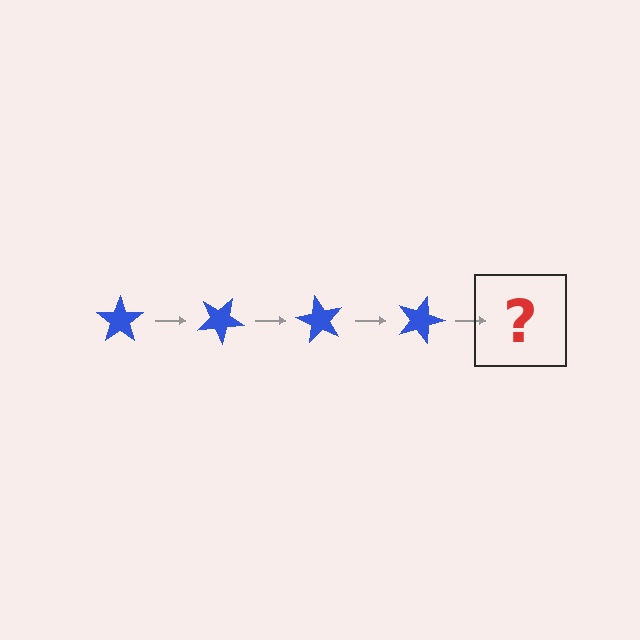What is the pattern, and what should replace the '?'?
The pattern is that the star rotates 30 degrees each step. The '?' should be a blue star rotated 120 degrees.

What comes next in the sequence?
The next element should be a blue star rotated 120 degrees.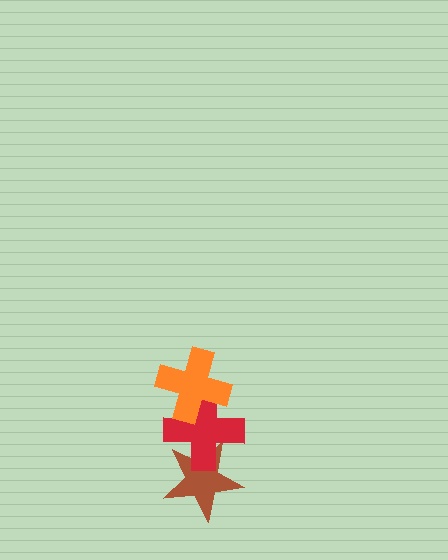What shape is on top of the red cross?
The orange cross is on top of the red cross.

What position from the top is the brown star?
The brown star is 3rd from the top.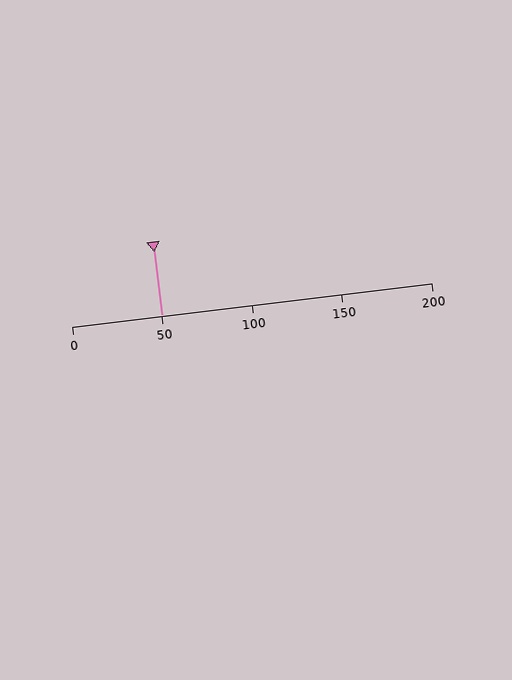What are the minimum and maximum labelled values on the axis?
The axis runs from 0 to 200.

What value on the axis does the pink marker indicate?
The marker indicates approximately 50.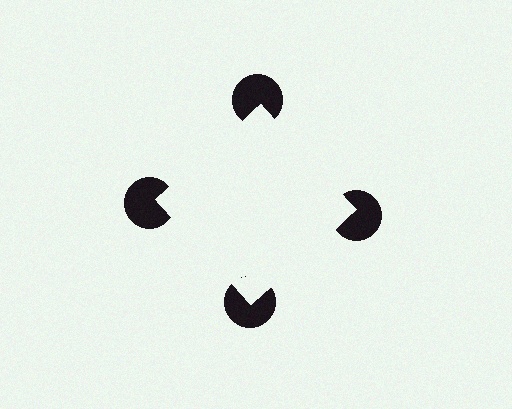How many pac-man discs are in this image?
There are 4 — one at each vertex of the illusory square.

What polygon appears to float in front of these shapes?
An illusory square — its edges are inferred from the aligned wedge cuts in the pac-man discs, not physically drawn.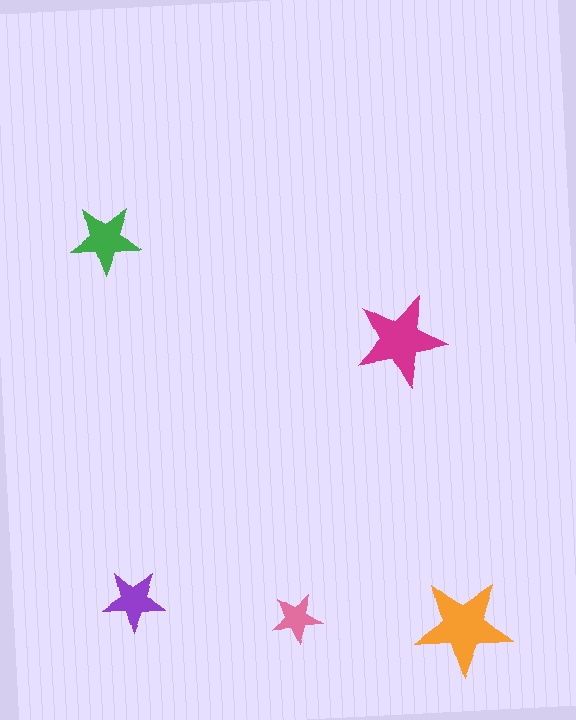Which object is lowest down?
The orange star is bottommost.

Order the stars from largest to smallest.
the orange one, the magenta one, the green one, the purple one, the pink one.